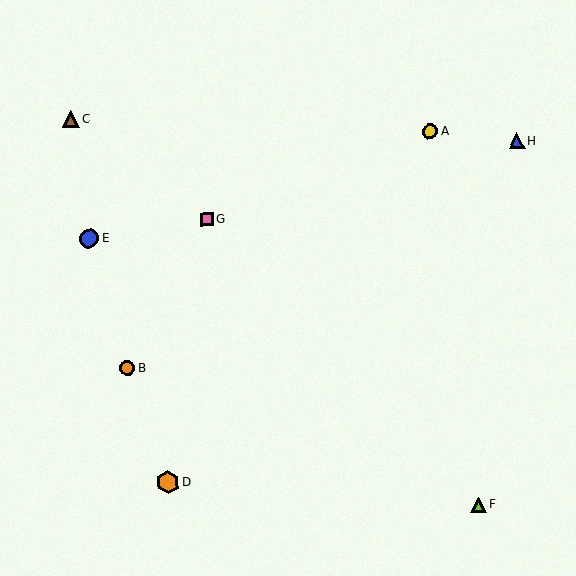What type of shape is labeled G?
Shape G is a pink square.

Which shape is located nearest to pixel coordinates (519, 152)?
The blue triangle (labeled H) at (517, 140) is nearest to that location.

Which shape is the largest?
The orange hexagon (labeled D) is the largest.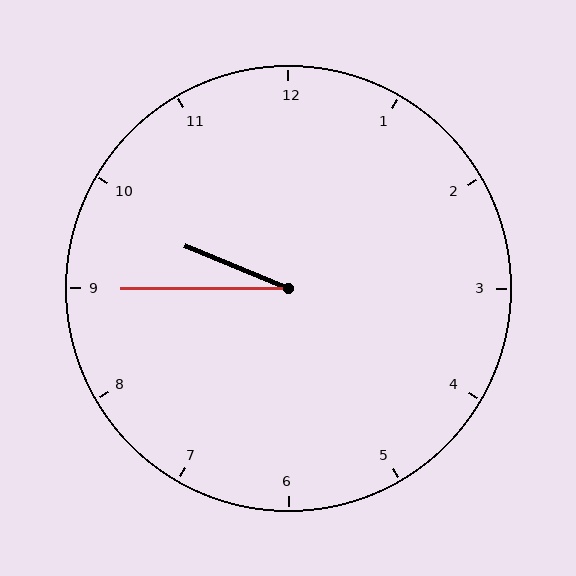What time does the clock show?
9:45.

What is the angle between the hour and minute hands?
Approximately 22 degrees.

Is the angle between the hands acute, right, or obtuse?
It is acute.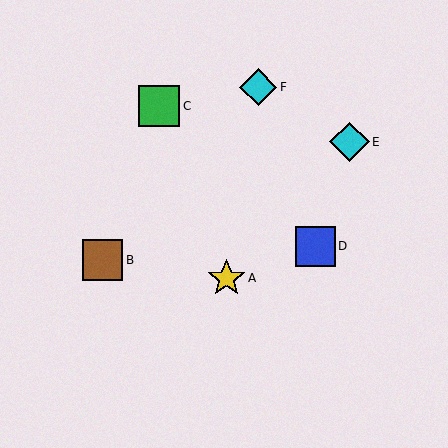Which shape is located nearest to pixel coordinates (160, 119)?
The green square (labeled C) at (159, 106) is nearest to that location.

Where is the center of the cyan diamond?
The center of the cyan diamond is at (349, 142).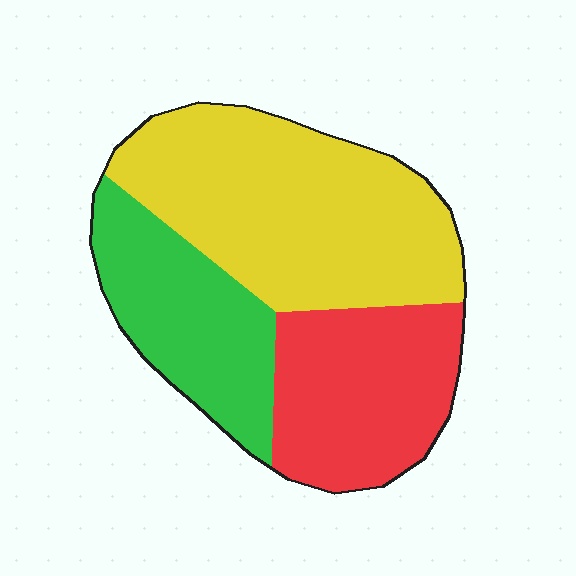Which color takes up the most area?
Yellow, at roughly 45%.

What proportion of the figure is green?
Green covers about 25% of the figure.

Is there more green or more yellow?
Yellow.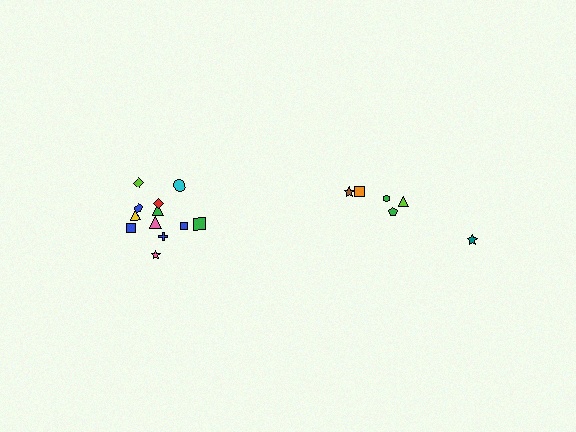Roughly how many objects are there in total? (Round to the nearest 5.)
Roughly 20 objects in total.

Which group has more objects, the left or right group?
The left group.